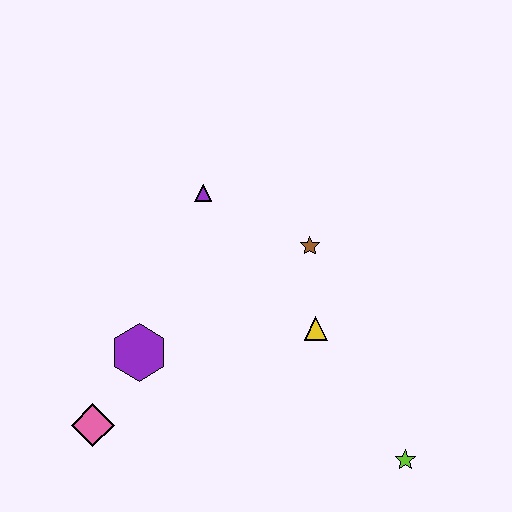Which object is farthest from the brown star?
The pink diamond is farthest from the brown star.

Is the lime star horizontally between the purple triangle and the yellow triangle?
No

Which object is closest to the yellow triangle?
The brown star is closest to the yellow triangle.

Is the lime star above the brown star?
No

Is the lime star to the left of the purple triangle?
No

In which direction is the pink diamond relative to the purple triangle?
The pink diamond is below the purple triangle.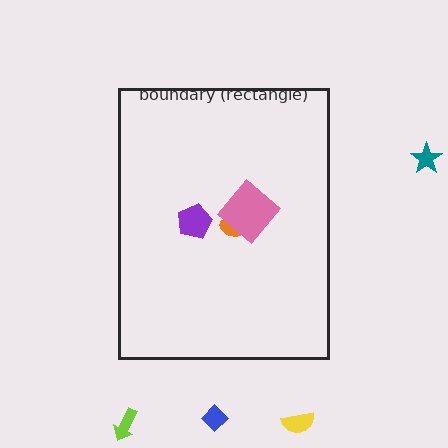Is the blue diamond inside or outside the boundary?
Outside.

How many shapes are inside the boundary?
3 inside, 4 outside.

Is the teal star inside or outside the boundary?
Outside.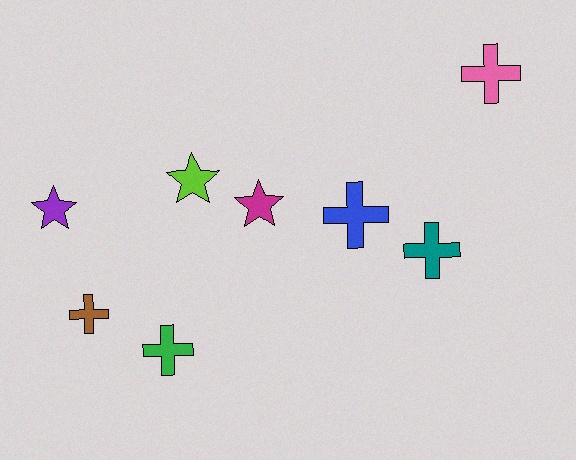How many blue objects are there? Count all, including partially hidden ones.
There is 1 blue object.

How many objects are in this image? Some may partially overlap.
There are 8 objects.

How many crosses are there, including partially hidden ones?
There are 5 crosses.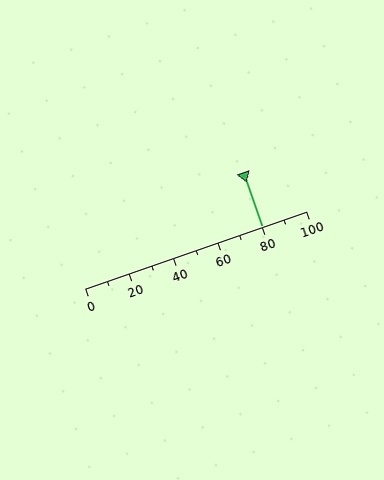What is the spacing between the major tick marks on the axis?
The major ticks are spaced 20 apart.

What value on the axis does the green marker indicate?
The marker indicates approximately 80.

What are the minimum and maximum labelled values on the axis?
The axis runs from 0 to 100.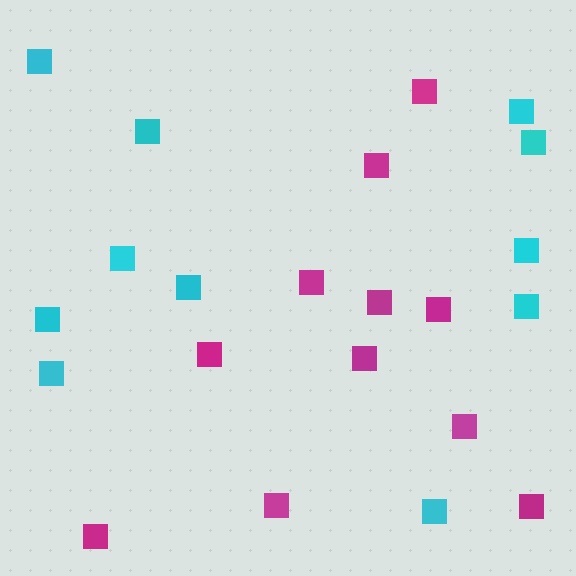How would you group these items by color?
There are 2 groups: one group of cyan squares (11) and one group of magenta squares (11).